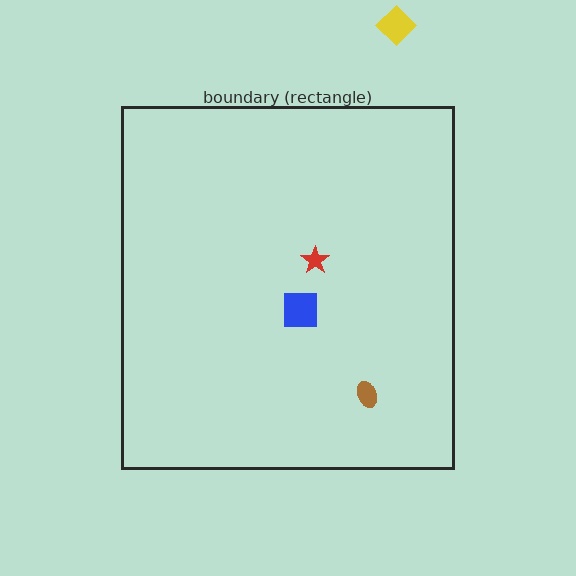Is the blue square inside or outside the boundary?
Inside.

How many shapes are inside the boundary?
3 inside, 1 outside.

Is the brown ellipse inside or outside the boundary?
Inside.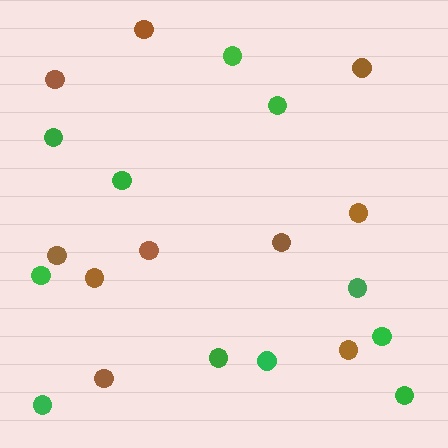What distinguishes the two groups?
There are 2 groups: one group of green circles (11) and one group of brown circles (10).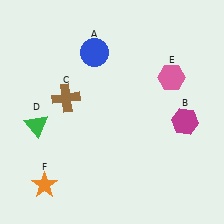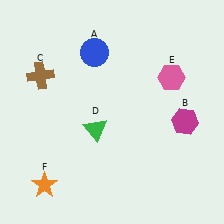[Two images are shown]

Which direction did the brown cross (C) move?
The brown cross (C) moved left.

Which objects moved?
The objects that moved are: the brown cross (C), the green triangle (D).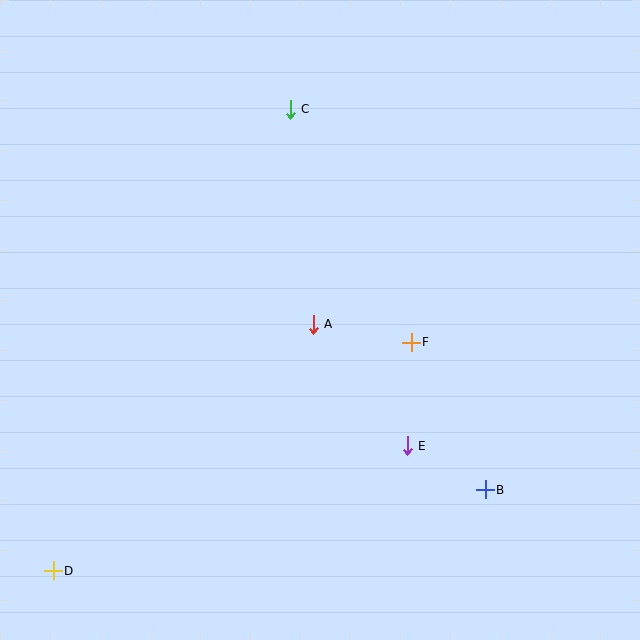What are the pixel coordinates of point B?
Point B is at (485, 490).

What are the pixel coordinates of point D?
Point D is at (53, 571).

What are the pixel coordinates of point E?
Point E is at (407, 446).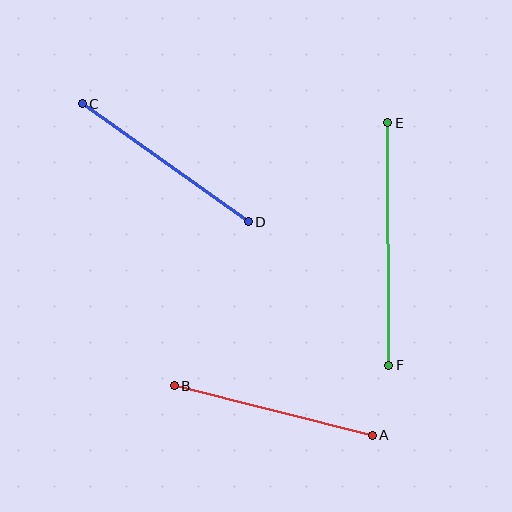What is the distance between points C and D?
The distance is approximately 204 pixels.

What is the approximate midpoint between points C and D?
The midpoint is at approximately (165, 163) pixels.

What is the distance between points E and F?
The distance is approximately 242 pixels.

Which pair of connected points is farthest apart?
Points E and F are farthest apart.